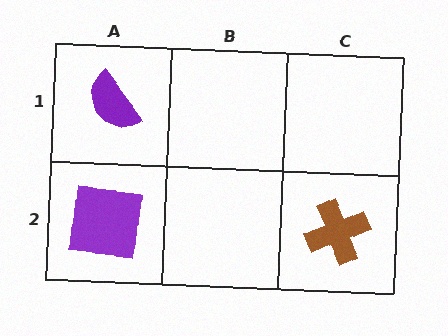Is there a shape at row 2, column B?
No, that cell is empty.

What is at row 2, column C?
A brown cross.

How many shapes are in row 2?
2 shapes.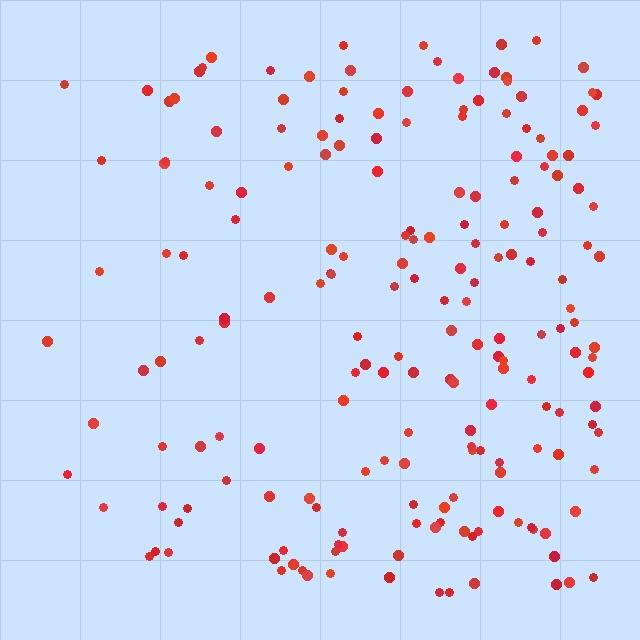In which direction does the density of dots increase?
From left to right, with the right side densest.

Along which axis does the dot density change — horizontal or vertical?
Horizontal.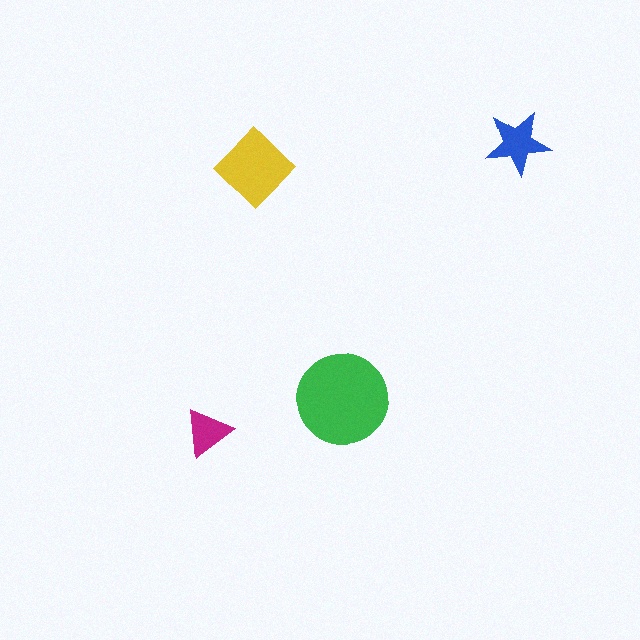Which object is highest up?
The blue star is topmost.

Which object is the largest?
The green circle.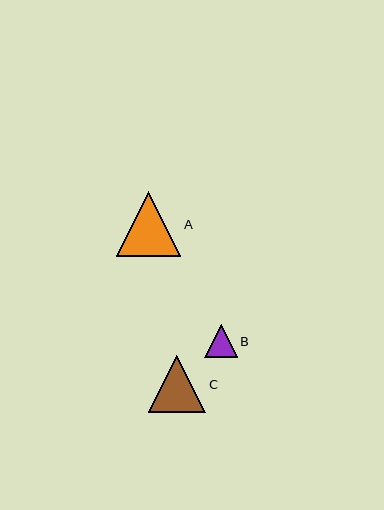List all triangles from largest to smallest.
From largest to smallest: A, C, B.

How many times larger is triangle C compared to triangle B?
Triangle C is approximately 1.7 times the size of triangle B.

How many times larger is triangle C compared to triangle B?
Triangle C is approximately 1.7 times the size of triangle B.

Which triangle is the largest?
Triangle A is the largest with a size of approximately 64 pixels.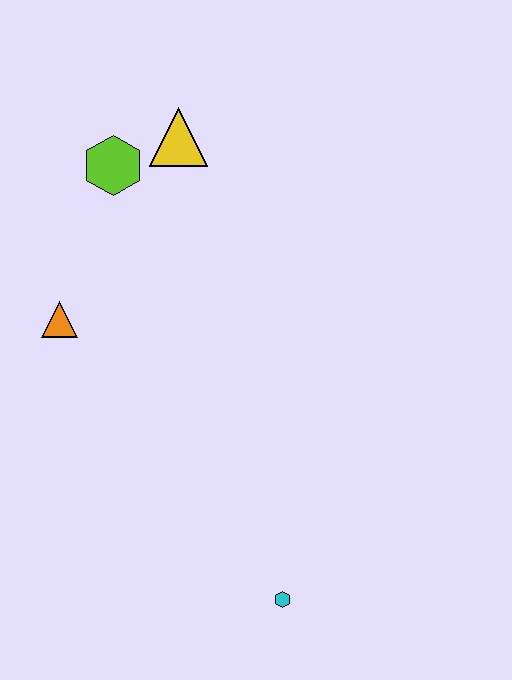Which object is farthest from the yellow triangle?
The cyan hexagon is farthest from the yellow triangle.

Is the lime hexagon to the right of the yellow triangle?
No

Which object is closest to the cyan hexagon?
The orange triangle is closest to the cyan hexagon.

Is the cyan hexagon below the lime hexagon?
Yes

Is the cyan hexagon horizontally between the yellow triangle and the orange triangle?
No